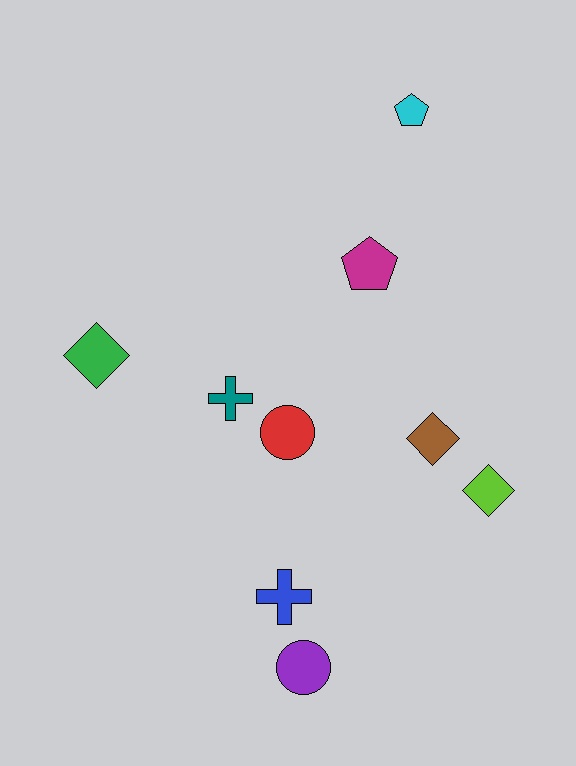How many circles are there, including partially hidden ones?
There are 2 circles.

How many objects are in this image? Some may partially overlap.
There are 9 objects.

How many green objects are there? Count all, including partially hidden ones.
There is 1 green object.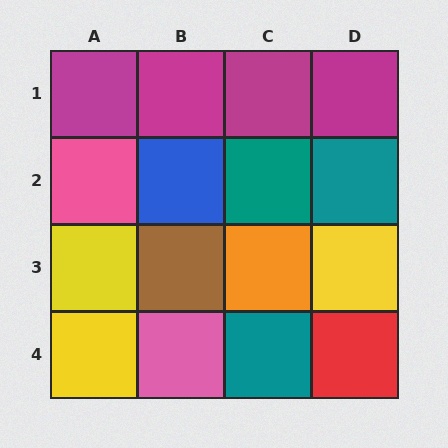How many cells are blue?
1 cell is blue.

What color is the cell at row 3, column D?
Yellow.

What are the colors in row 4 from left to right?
Yellow, pink, teal, red.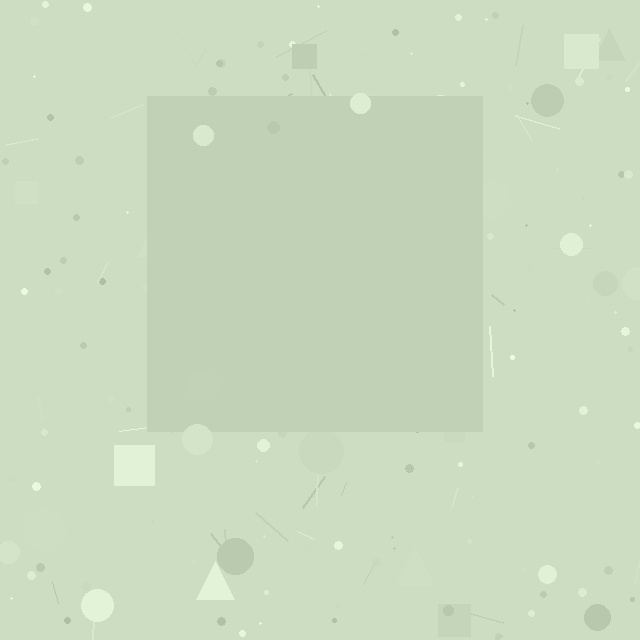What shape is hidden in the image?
A square is hidden in the image.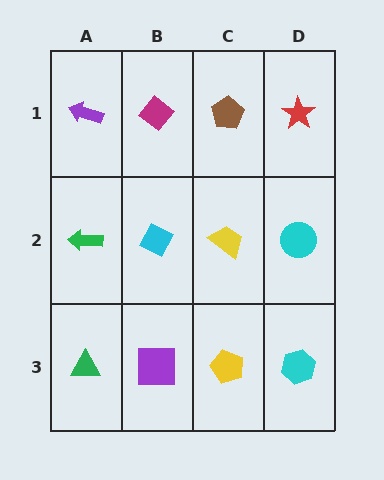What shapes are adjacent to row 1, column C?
A yellow trapezoid (row 2, column C), a magenta diamond (row 1, column B), a red star (row 1, column D).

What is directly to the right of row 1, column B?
A brown pentagon.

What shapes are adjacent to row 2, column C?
A brown pentagon (row 1, column C), a yellow pentagon (row 3, column C), a cyan diamond (row 2, column B), a cyan circle (row 2, column D).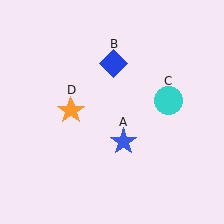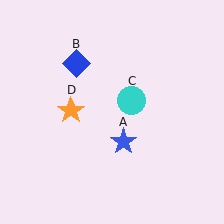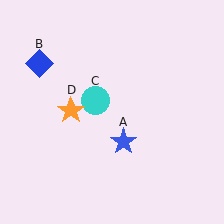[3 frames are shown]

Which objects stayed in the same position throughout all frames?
Blue star (object A) and orange star (object D) remained stationary.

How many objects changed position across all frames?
2 objects changed position: blue diamond (object B), cyan circle (object C).